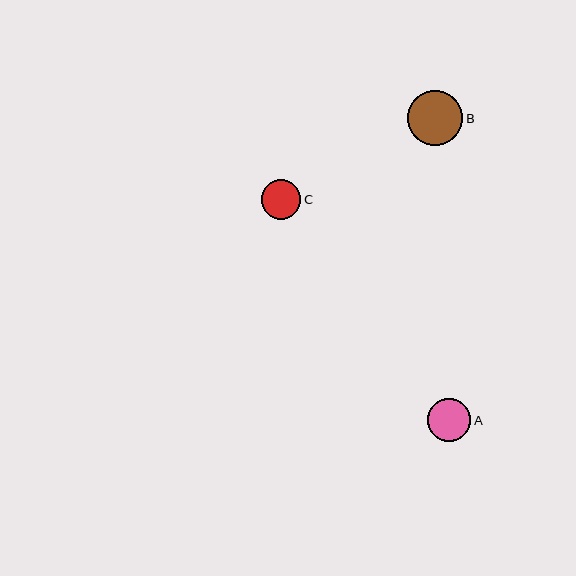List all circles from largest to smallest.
From largest to smallest: B, A, C.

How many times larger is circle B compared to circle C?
Circle B is approximately 1.4 times the size of circle C.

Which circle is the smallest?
Circle C is the smallest with a size of approximately 39 pixels.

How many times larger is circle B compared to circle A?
Circle B is approximately 1.3 times the size of circle A.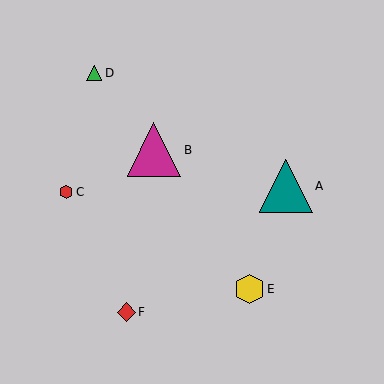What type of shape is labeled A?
Shape A is a teal triangle.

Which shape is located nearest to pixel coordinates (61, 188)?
The red hexagon (labeled C) at (66, 192) is nearest to that location.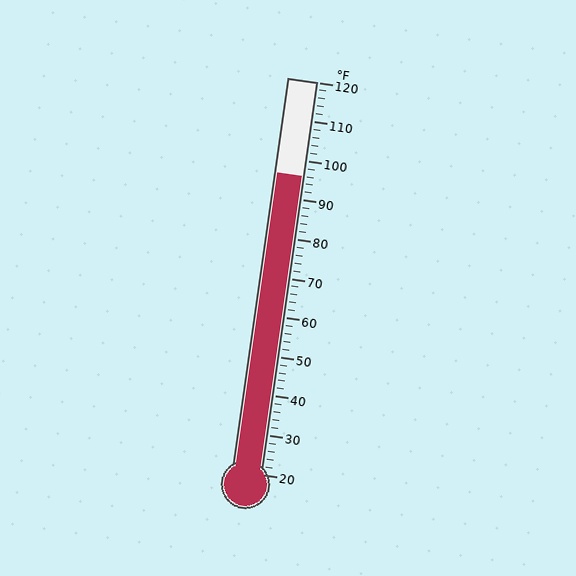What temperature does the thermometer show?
The thermometer shows approximately 96°F.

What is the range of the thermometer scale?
The thermometer scale ranges from 20°F to 120°F.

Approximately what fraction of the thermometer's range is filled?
The thermometer is filled to approximately 75% of its range.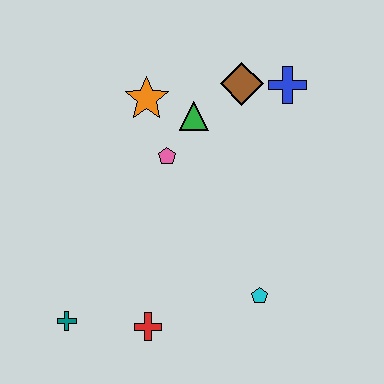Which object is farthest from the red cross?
The blue cross is farthest from the red cross.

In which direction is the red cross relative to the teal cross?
The red cross is to the right of the teal cross.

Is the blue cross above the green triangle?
Yes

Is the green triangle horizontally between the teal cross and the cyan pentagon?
Yes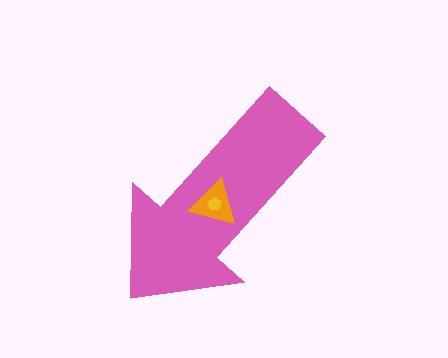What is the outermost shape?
The pink arrow.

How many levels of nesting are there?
3.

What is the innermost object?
The yellow pentagon.